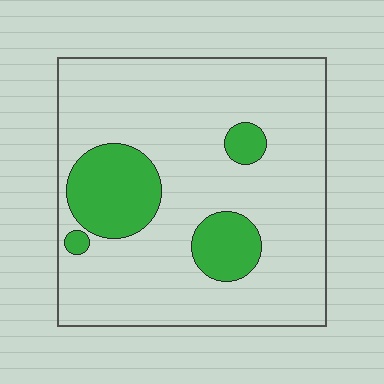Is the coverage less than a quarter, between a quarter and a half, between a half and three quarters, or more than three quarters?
Less than a quarter.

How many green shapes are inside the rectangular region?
4.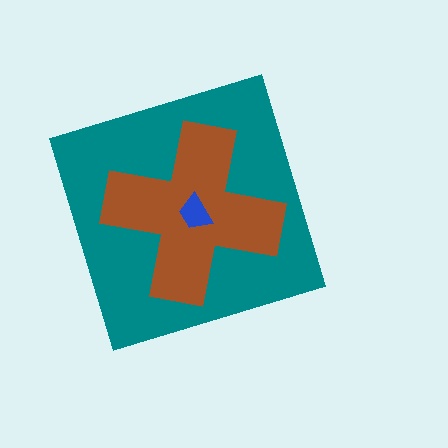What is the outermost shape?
The teal diamond.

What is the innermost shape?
The blue trapezoid.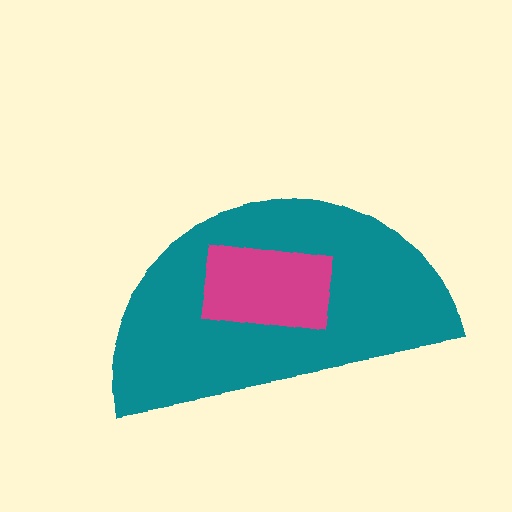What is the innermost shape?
The magenta rectangle.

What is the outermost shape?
The teal semicircle.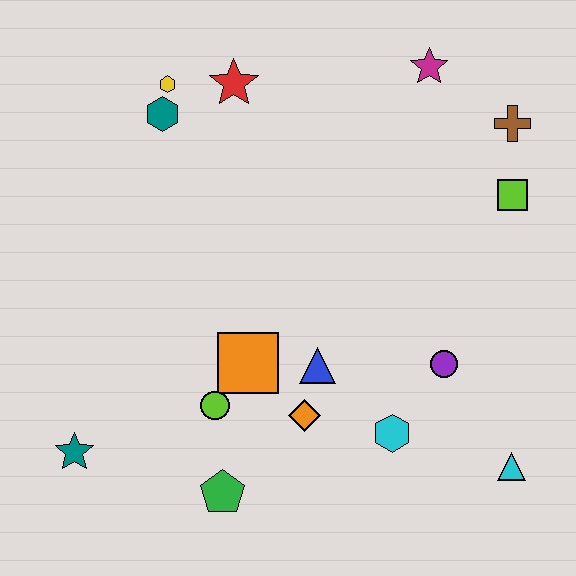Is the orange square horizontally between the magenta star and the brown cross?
No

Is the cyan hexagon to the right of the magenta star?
No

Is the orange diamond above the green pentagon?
Yes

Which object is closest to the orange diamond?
The blue triangle is closest to the orange diamond.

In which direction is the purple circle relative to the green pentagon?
The purple circle is to the right of the green pentagon.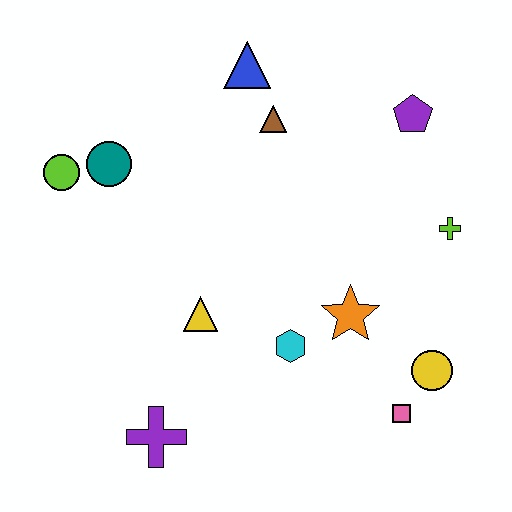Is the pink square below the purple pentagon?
Yes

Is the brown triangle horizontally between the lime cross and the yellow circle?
No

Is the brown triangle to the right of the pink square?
No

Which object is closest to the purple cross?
The yellow triangle is closest to the purple cross.